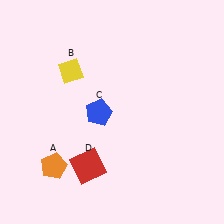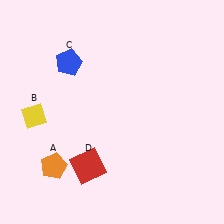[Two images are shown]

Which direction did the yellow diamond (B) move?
The yellow diamond (B) moved down.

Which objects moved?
The objects that moved are: the yellow diamond (B), the blue pentagon (C).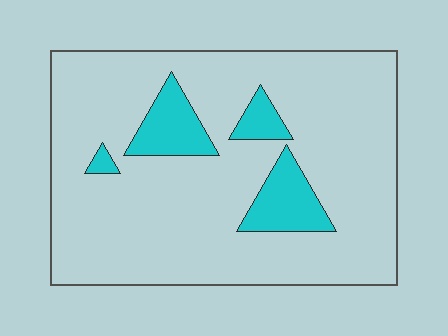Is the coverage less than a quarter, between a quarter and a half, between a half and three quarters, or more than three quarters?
Less than a quarter.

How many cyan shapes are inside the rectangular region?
4.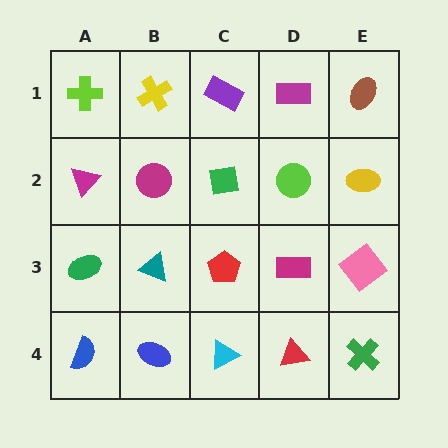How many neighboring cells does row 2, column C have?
4.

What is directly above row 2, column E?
A brown ellipse.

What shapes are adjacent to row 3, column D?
A lime circle (row 2, column D), a red triangle (row 4, column D), a red pentagon (row 3, column C), a pink diamond (row 3, column E).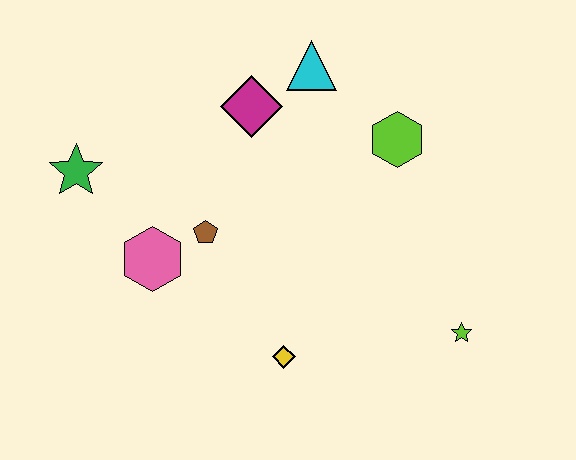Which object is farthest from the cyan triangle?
The lime star is farthest from the cyan triangle.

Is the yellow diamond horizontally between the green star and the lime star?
Yes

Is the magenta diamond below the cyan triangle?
Yes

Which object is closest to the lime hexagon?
The cyan triangle is closest to the lime hexagon.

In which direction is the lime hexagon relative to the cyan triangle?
The lime hexagon is to the right of the cyan triangle.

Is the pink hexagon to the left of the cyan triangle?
Yes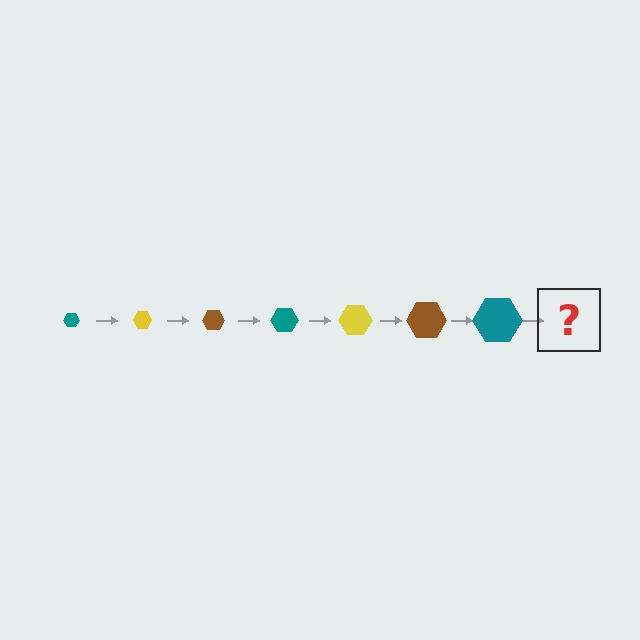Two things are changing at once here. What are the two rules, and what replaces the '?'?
The two rules are that the hexagon grows larger each step and the color cycles through teal, yellow, and brown. The '?' should be a yellow hexagon, larger than the previous one.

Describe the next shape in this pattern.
It should be a yellow hexagon, larger than the previous one.